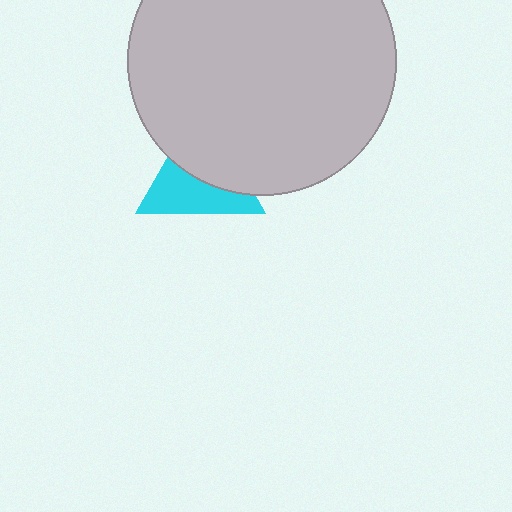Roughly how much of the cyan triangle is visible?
About half of it is visible (roughly 49%).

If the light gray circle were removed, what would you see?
You would see the complete cyan triangle.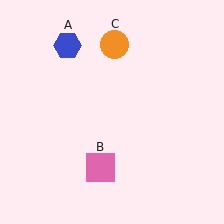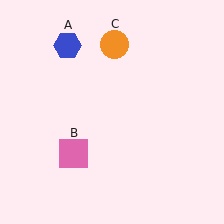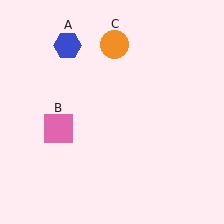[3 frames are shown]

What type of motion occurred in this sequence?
The pink square (object B) rotated clockwise around the center of the scene.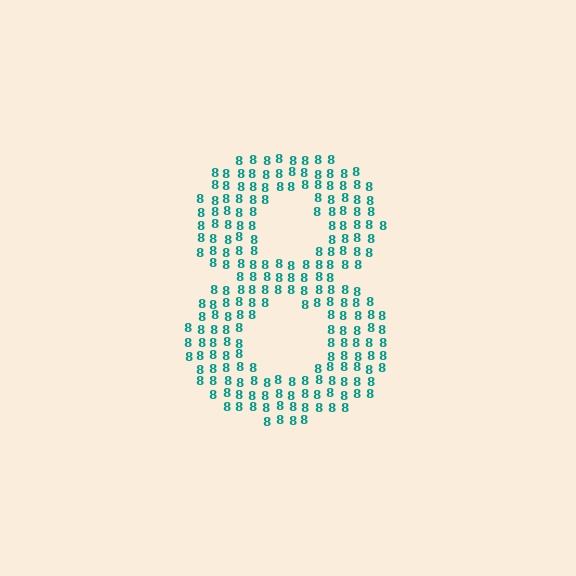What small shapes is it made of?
It is made of small digit 8's.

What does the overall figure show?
The overall figure shows the digit 8.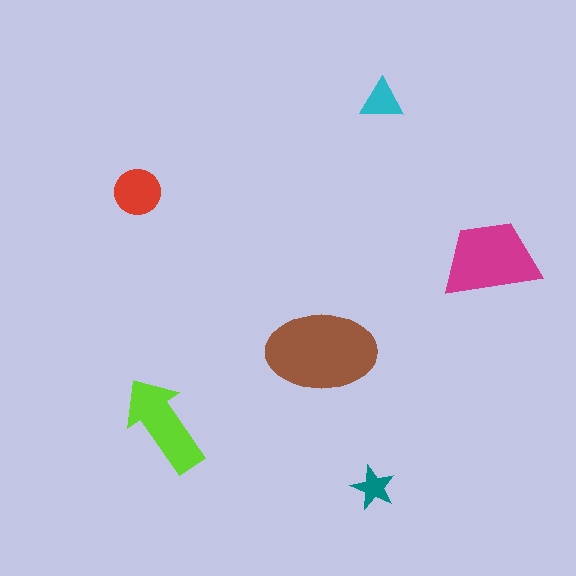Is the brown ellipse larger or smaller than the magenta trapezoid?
Larger.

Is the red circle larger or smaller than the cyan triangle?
Larger.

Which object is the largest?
The brown ellipse.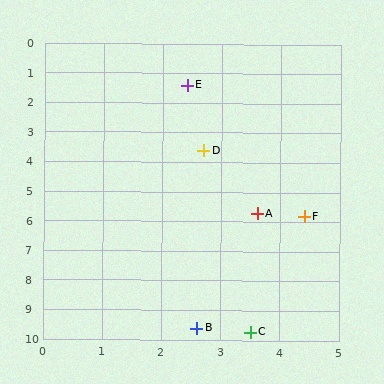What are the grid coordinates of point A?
Point A is at approximately (3.6, 5.7).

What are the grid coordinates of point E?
Point E is at approximately (2.4, 1.4).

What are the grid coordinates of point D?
Point D is at approximately (2.7, 3.6).